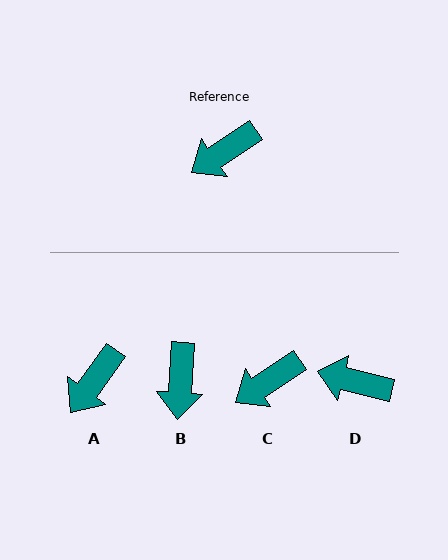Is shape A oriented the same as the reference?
No, it is off by about 20 degrees.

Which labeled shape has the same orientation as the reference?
C.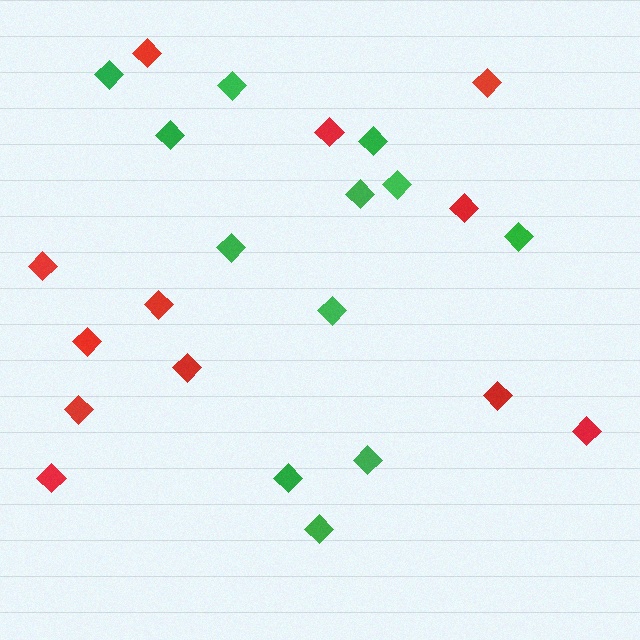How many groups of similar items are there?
There are 2 groups: one group of green diamonds (12) and one group of red diamonds (12).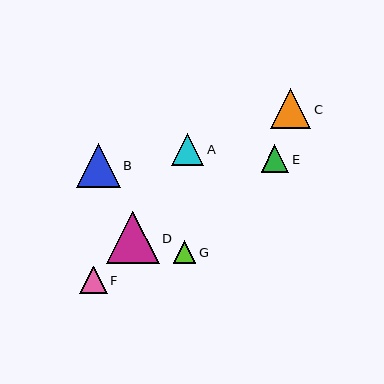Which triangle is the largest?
Triangle D is the largest with a size of approximately 52 pixels.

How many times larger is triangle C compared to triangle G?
Triangle C is approximately 1.8 times the size of triangle G.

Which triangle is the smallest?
Triangle G is the smallest with a size of approximately 23 pixels.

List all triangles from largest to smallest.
From largest to smallest: D, B, C, A, E, F, G.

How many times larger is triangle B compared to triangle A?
Triangle B is approximately 1.3 times the size of triangle A.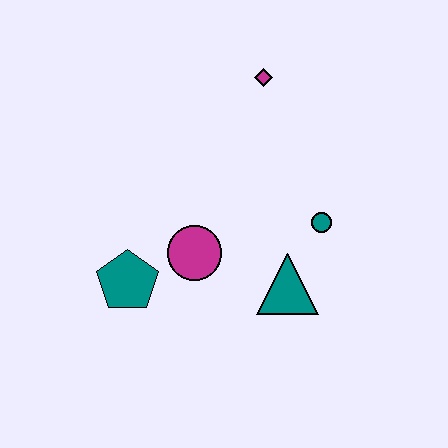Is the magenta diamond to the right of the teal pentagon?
Yes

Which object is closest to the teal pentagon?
The magenta circle is closest to the teal pentagon.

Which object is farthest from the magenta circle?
The magenta diamond is farthest from the magenta circle.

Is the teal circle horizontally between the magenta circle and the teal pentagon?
No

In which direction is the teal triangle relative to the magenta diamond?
The teal triangle is below the magenta diamond.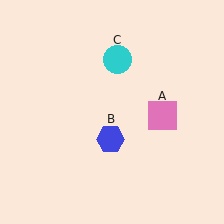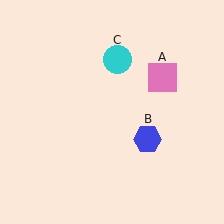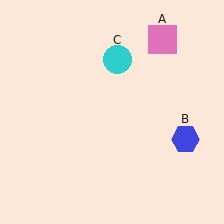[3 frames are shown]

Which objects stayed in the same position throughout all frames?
Cyan circle (object C) remained stationary.